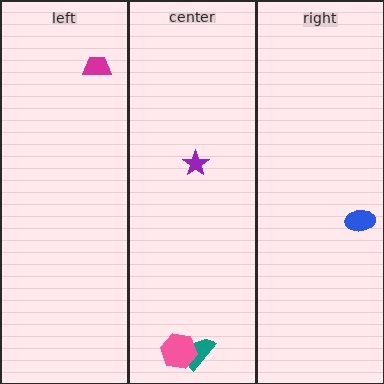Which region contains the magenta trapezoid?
The left region.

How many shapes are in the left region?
1.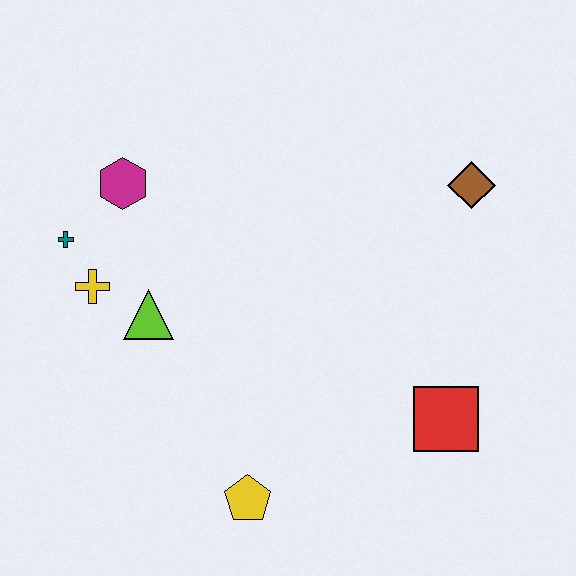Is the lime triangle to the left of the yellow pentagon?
Yes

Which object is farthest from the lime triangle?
The brown diamond is farthest from the lime triangle.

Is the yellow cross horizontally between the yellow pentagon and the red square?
No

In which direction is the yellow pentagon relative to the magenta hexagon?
The yellow pentagon is below the magenta hexagon.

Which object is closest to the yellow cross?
The teal cross is closest to the yellow cross.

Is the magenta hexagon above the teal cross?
Yes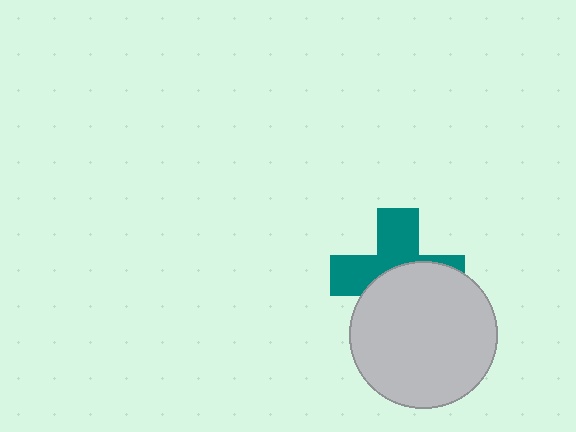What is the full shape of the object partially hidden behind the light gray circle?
The partially hidden object is a teal cross.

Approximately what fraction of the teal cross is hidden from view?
Roughly 51% of the teal cross is hidden behind the light gray circle.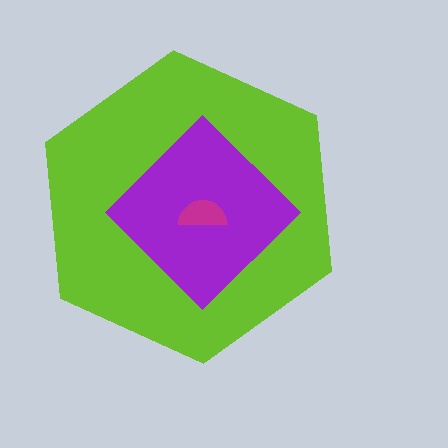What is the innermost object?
The magenta semicircle.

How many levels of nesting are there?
3.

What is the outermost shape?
The lime hexagon.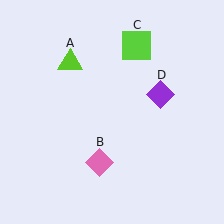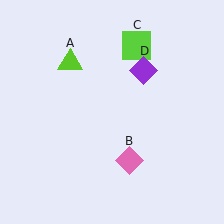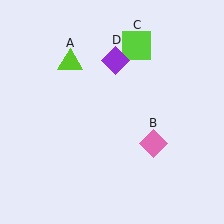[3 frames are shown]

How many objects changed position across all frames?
2 objects changed position: pink diamond (object B), purple diamond (object D).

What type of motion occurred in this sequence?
The pink diamond (object B), purple diamond (object D) rotated counterclockwise around the center of the scene.